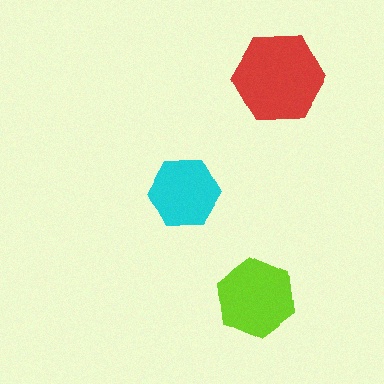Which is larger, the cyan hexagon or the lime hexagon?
The lime one.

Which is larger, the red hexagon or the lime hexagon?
The red one.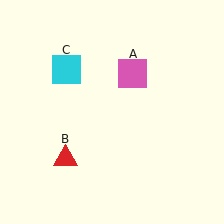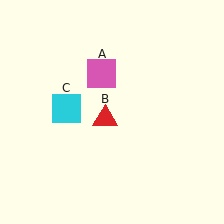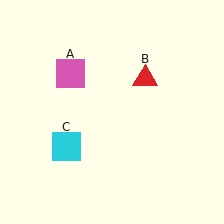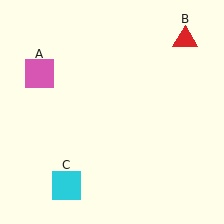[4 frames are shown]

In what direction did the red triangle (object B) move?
The red triangle (object B) moved up and to the right.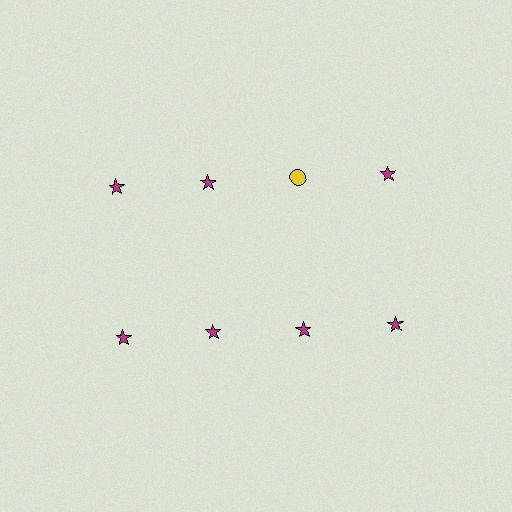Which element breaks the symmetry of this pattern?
The yellow circle in the top row, center column breaks the symmetry. All other shapes are magenta stars.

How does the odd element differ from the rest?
It differs in both color (yellow instead of magenta) and shape (circle instead of star).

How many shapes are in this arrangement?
There are 8 shapes arranged in a grid pattern.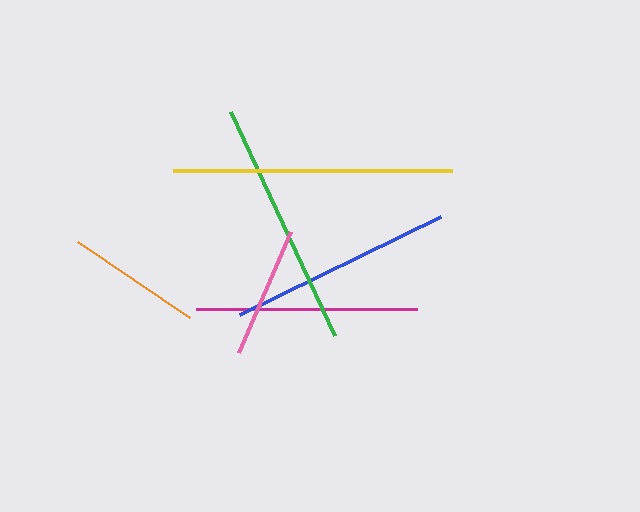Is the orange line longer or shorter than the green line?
The green line is longer than the orange line.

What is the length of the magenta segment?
The magenta segment is approximately 222 pixels long.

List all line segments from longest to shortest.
From longest to shortest: yellow, green, blue, magenta, orange, pink.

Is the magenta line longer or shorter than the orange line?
The magenta line is longer than the orange line.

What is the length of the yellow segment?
The yellow segment is approximately 279 pixels long.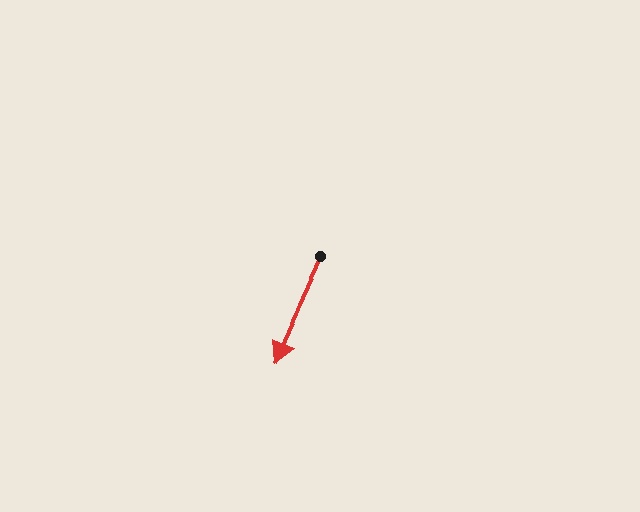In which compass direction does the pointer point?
Southwest.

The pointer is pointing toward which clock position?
Roughly 7 o'clock.